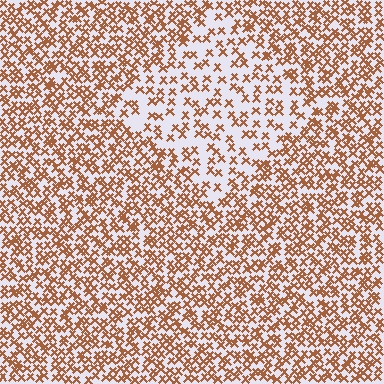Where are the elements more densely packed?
The elements are more densely packed outside the diamond boundary.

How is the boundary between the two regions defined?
The boundary is defined by a change in element density (approximately 2.1x ratio). All elements are the same color, size, and shape.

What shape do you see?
I see a diamond.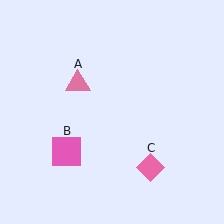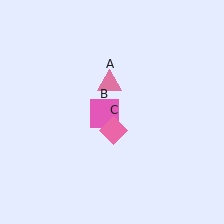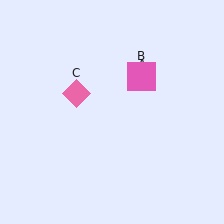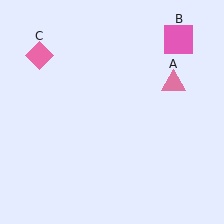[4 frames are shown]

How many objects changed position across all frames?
3 objects changed position: pink triangle (object A), pink square (object B), pink diamond (object C).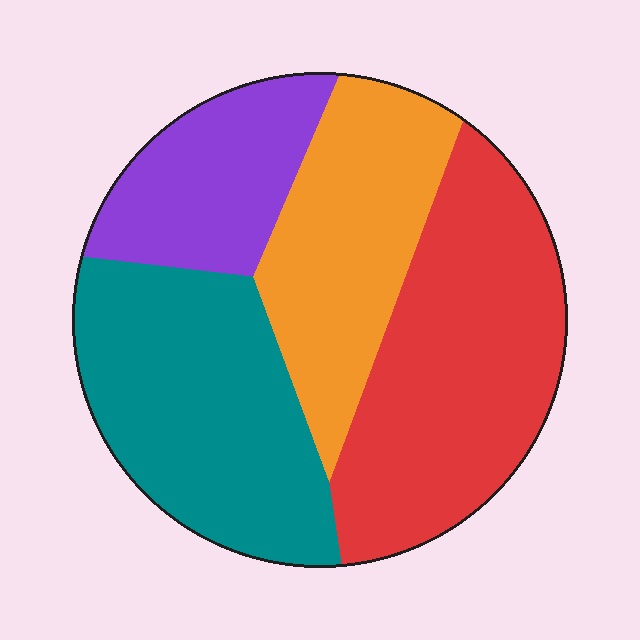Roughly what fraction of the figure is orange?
Orange covers about 20% of the figure.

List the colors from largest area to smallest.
From largest to smallest: red, teal, orange, purple.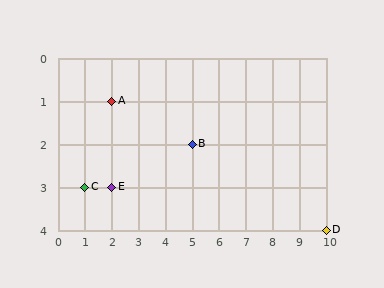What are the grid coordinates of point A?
Point A is at grid coordinates (2, 1).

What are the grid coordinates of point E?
Point E is at grid coordinates (2, 3).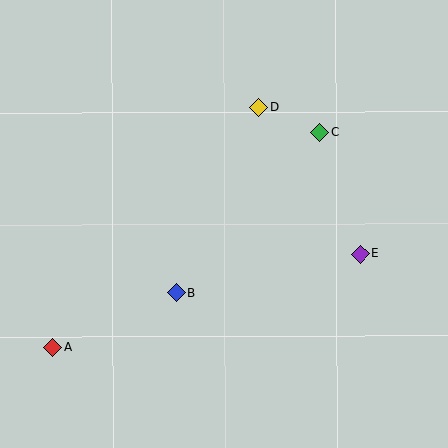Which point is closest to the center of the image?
Point B at (177, 293) is closest to the center.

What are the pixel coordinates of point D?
Point D is at (258, 107).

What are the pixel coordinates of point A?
Point A is at (53, 347).